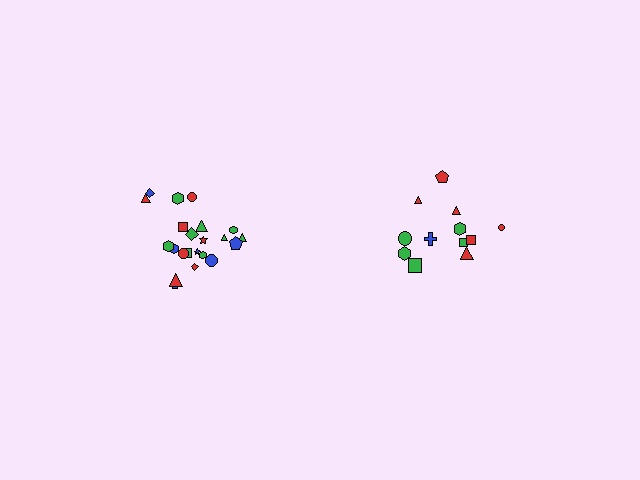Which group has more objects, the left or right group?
The left group.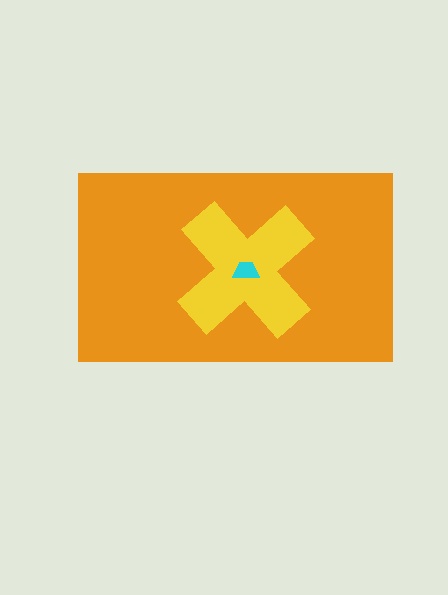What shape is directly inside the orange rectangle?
The yellow cross.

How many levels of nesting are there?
3.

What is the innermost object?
The cyan trapezoid.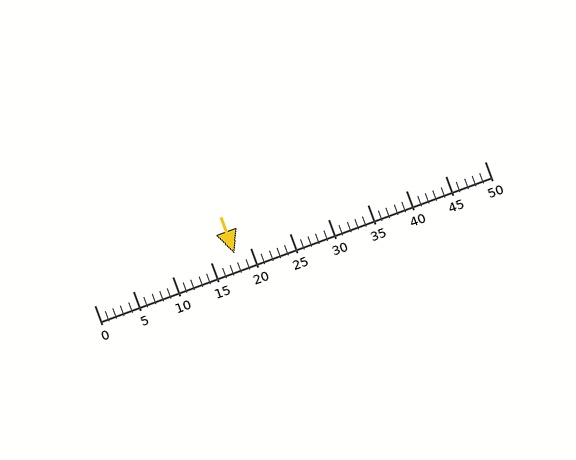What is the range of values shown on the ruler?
The ruler shows values from 0 to 50.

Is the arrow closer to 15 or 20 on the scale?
The arrow is closer to 20.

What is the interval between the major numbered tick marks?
The major tick marks are spaced 5 units apart.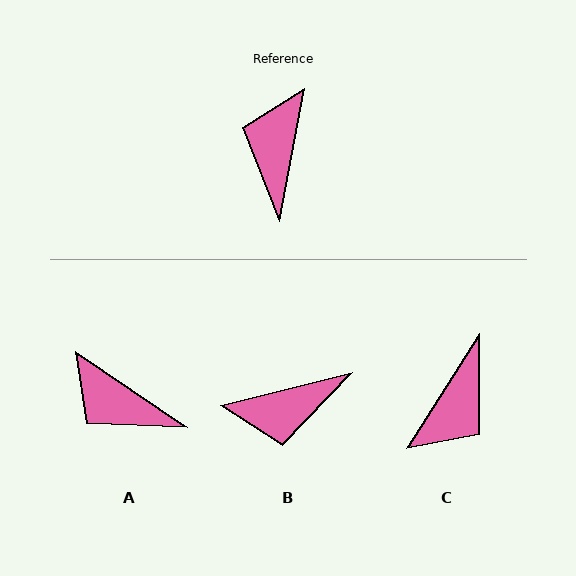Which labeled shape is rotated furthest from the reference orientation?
C, about 158 degrees away.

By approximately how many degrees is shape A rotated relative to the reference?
Approximately 67 degrees counter-clockwise.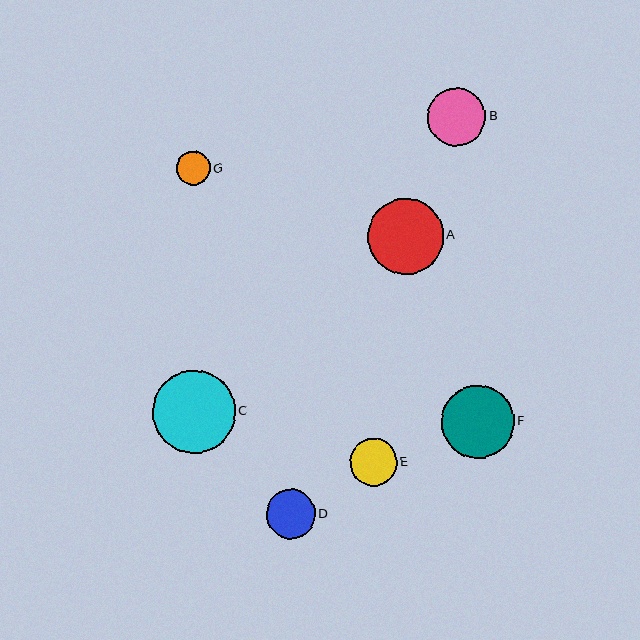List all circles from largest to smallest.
From largest to smallest: C, A, F, B, D, E, G.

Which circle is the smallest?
Circle G is the smallest with a size of approximately 34 pixels.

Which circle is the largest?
Circle C is the largest with a size of approximately 83 pixels.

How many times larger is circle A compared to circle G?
Circle A is approximately 2.3 times the size of circle G.